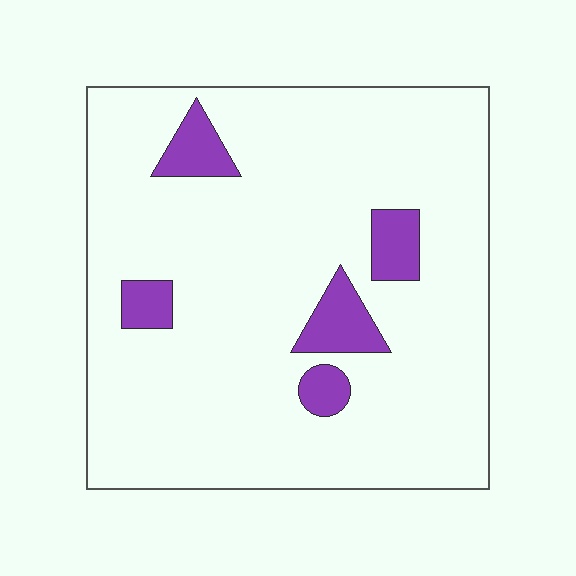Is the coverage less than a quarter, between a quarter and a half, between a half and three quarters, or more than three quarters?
Less than a quarter.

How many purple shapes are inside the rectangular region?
5.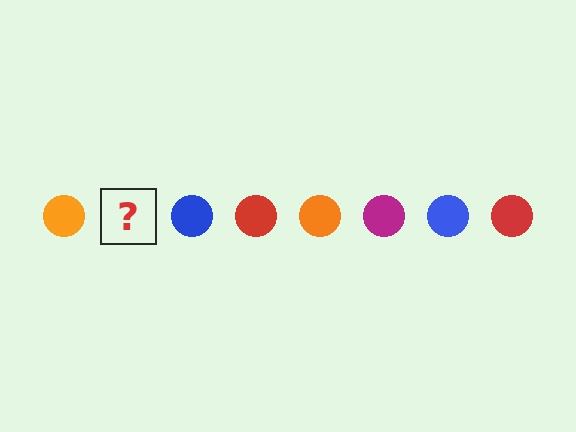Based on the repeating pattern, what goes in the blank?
The blank should be a magenta circle.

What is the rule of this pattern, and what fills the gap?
The rule is that the pattern cycles through orange, magenta, blue, red circles. The gap should be filled with a magenta circle.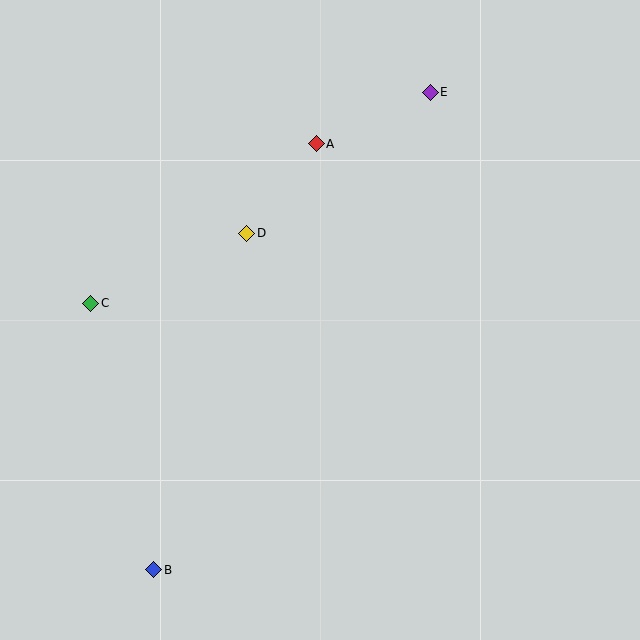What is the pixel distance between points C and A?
The distance between C and A is 276 pixels.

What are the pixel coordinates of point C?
Point C is at (91, 303).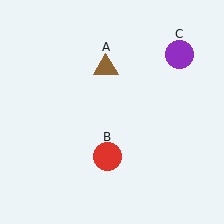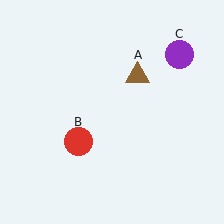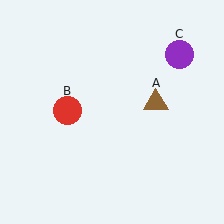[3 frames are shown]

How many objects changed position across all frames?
2 objects changed position: brown triangle (object A), red circle (object B).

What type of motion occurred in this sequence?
The brown triangle (object A), red circle (object B) rotated clockwise around the center of the scene.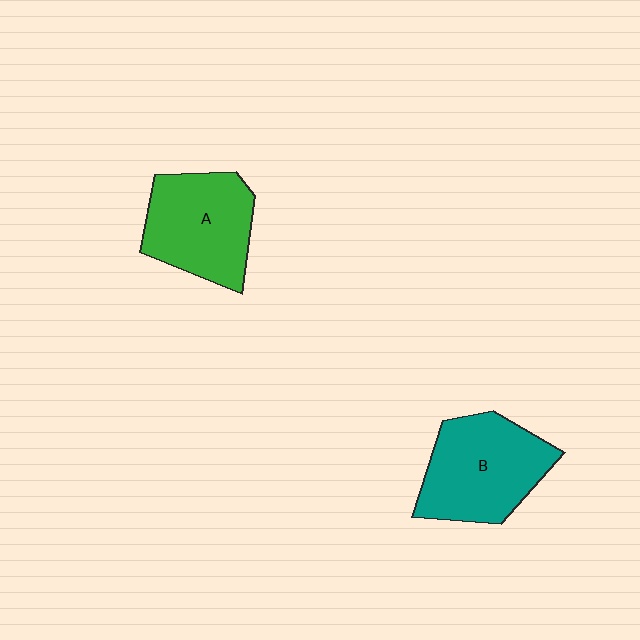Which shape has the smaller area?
Shape A (green).